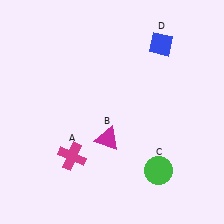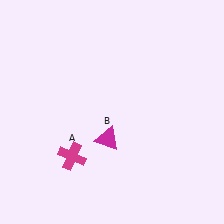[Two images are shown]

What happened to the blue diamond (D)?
The blue diamond (D) was removed in Image 2. It was in the top-right area of Image 1.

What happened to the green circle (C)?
The green circle (C) was removed in Image 2. It was in the bottom-right area of Image 1.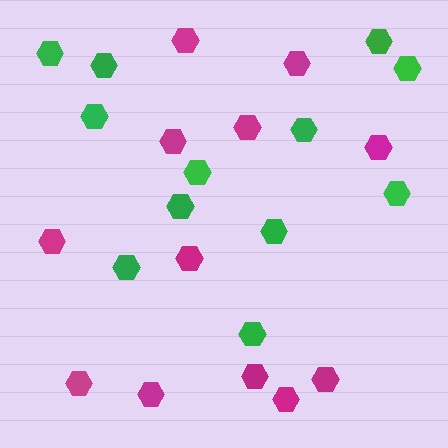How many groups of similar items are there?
There are 2 groups: one group of magenta hexagons (12) and one group of green hexagons (12).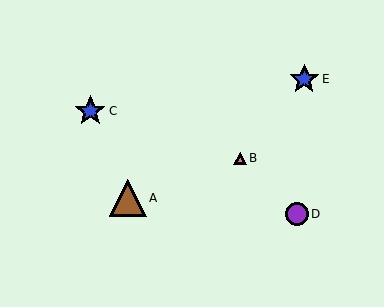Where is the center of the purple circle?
The center of the purple circle is at (297, 214).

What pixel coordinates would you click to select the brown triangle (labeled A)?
Click at (128, 198) to select the brown triangle A.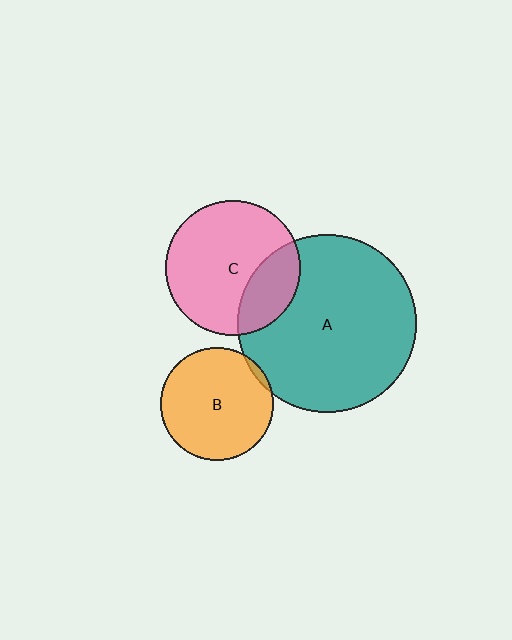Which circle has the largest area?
Circle A (teal).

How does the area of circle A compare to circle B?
Approximately 2.5 times.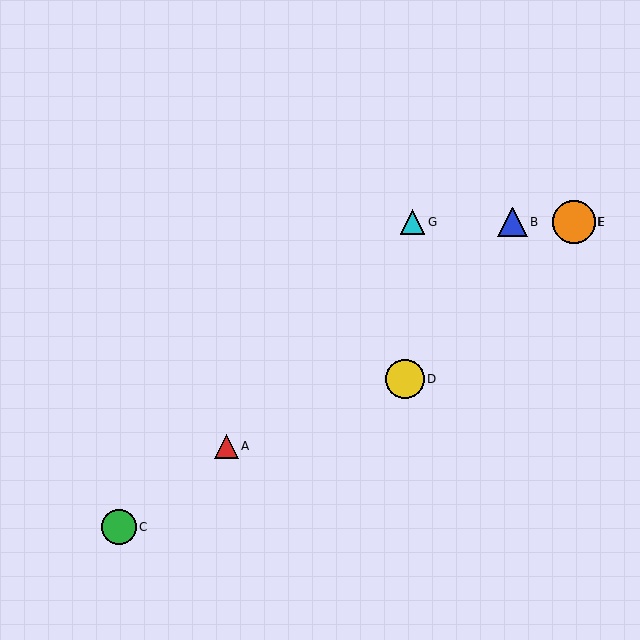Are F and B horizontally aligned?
Yes, both are at y≈222.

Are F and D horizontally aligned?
No, F is at y≈222 and D is at y≈379.